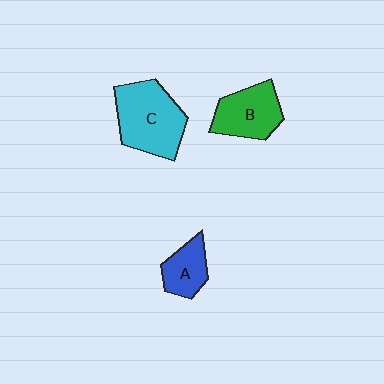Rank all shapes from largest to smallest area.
From largest to smallest: C (cyan), B (green), A (blue).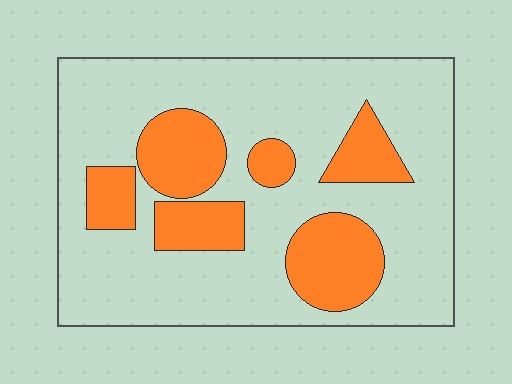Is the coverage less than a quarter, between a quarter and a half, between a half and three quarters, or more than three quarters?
Between a quarter and a half.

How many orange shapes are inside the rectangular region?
6.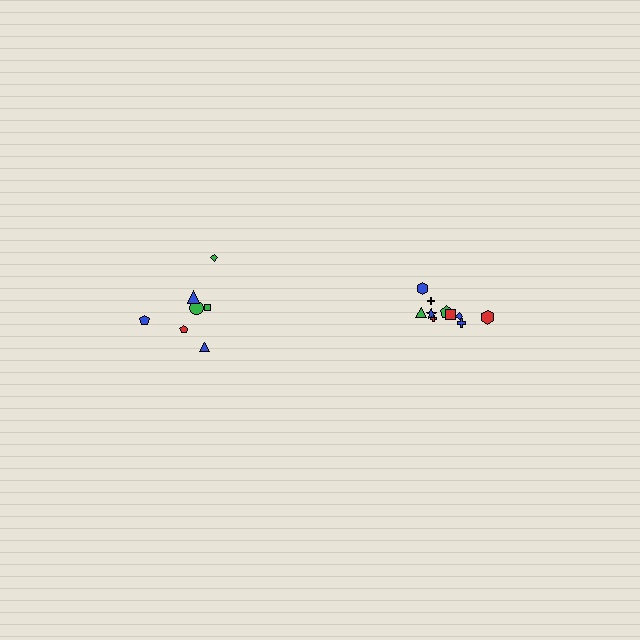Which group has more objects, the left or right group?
The right group.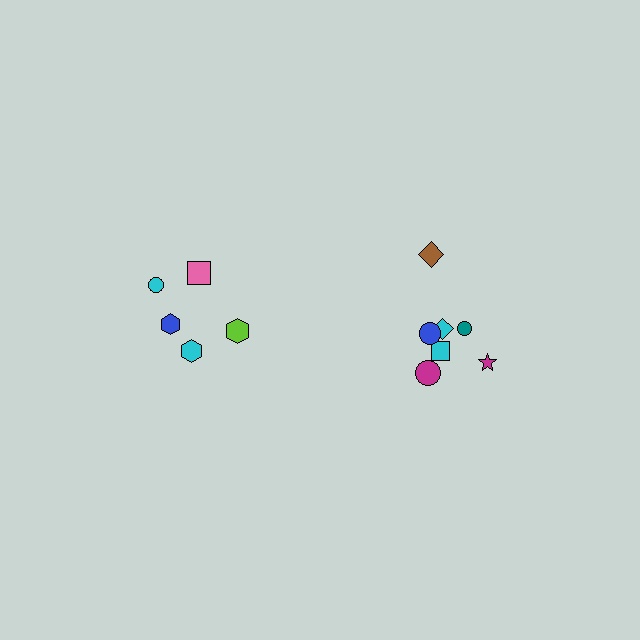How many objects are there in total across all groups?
There are 12 objects.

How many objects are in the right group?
There are 7 objects.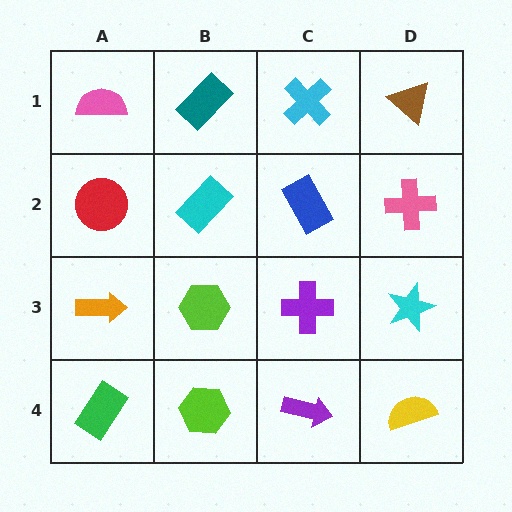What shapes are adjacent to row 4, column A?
An orange arrow (row 3, column A), a lime hexagon (row 4, column B).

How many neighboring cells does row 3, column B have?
4.